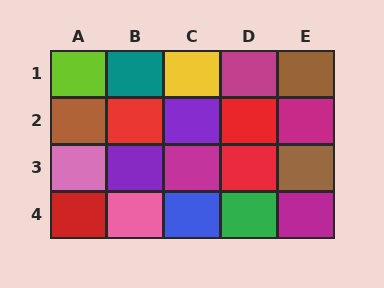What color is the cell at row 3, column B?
Purple.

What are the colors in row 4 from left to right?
Red, pink, blue, green, magenta.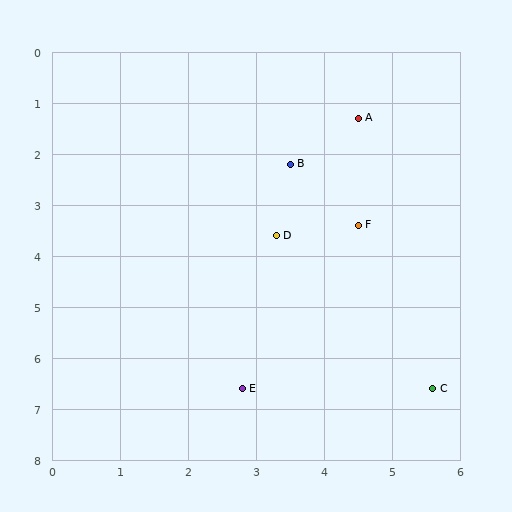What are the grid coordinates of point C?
Point C is at approximately (5.6, 6.6).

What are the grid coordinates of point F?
Point F is at approximately (4.5, 3.4).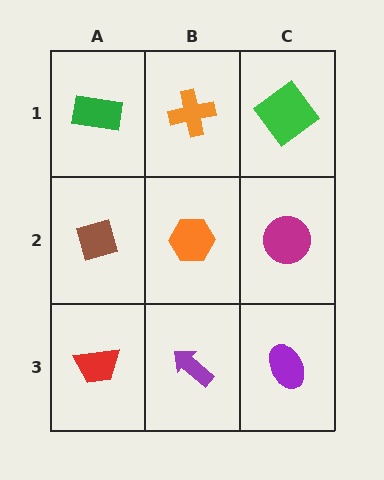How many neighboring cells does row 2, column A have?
3.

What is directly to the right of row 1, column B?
A green diamond.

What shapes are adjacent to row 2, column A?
A green rectangle (row 1, column A), a red trapezoid (row 3, column A), an orange hexagon (row 2, column B).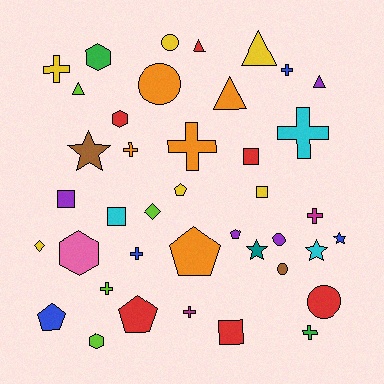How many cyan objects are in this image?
There are 3 cyan objects.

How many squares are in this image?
There are 5 squares.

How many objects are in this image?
There are 40 objects.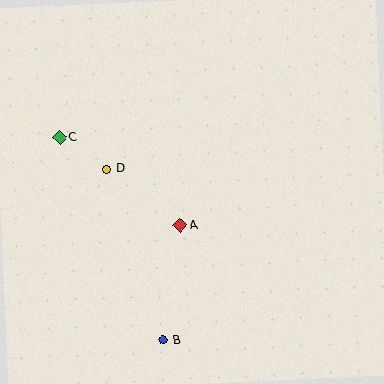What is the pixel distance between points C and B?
The distance between C and B is 228 pixels.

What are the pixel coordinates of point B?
Point B is at (163, 340).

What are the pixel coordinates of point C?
Point C is at (60, 138).